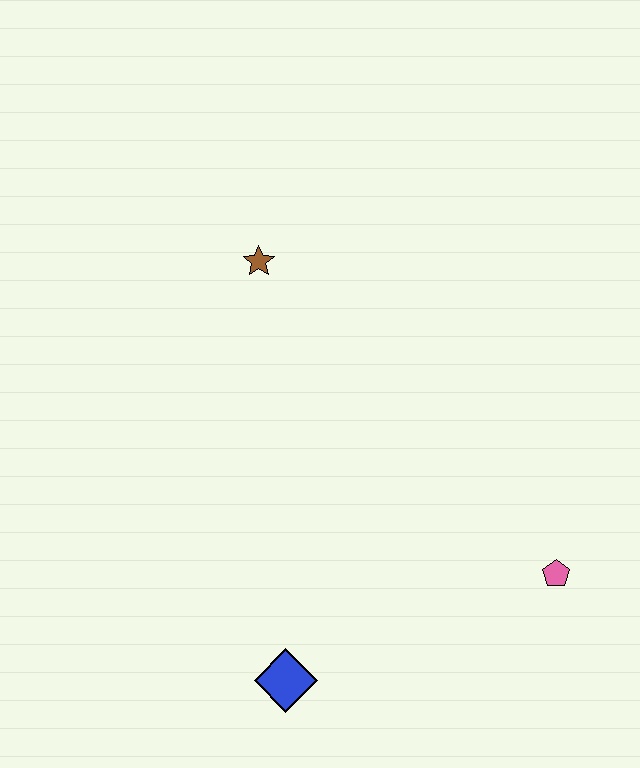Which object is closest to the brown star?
The blue diamond is closest to the brown star.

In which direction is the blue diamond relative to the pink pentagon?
The blue diamond is to the left of the pink pentagon.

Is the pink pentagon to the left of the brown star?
No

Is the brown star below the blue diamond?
No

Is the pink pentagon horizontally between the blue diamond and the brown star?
No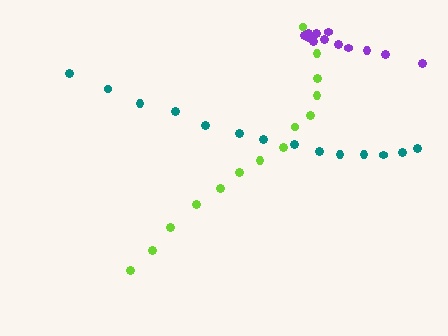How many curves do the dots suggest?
There are 3 distinct paths.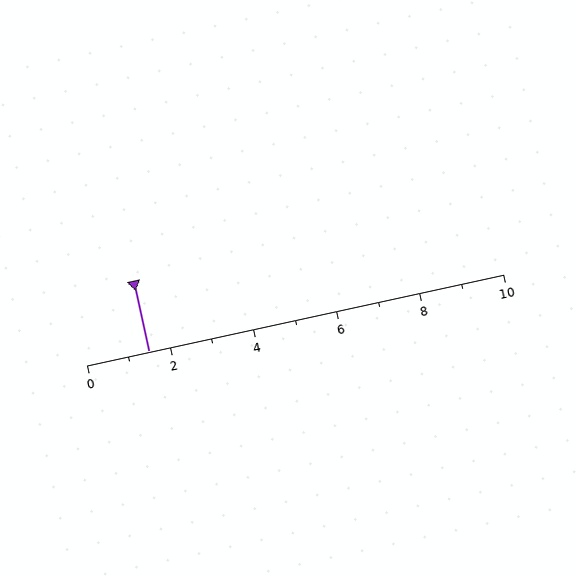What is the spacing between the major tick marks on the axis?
The major ticks are spaced 2 apart.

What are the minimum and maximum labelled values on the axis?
The axis runs from 0 to 10.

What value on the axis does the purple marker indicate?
The marker indicates approximately 1.5.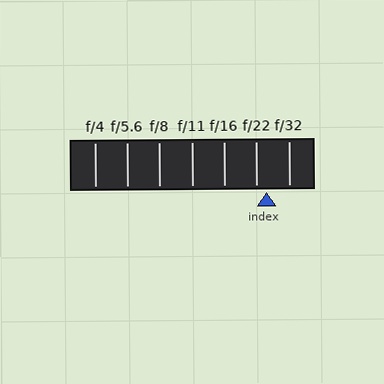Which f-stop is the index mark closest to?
The index mark is closest to f/22.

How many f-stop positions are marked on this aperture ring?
There are 7 f-stop positions marked.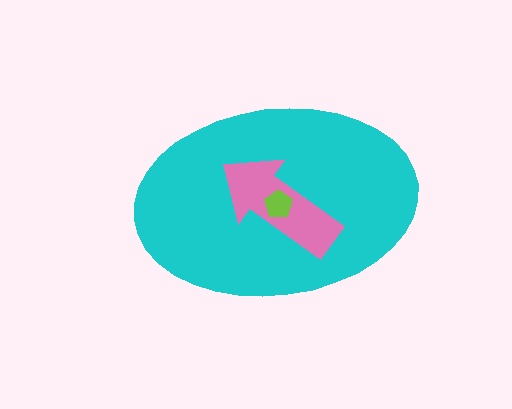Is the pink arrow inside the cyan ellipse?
Yes.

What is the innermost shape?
The lime pentagon.